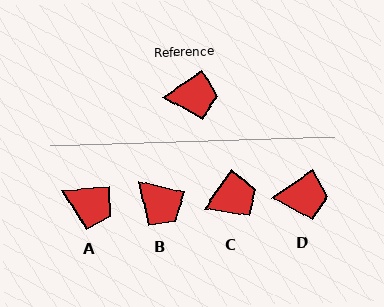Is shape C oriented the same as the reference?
No, it is off by about 20 degrees.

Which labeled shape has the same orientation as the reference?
D.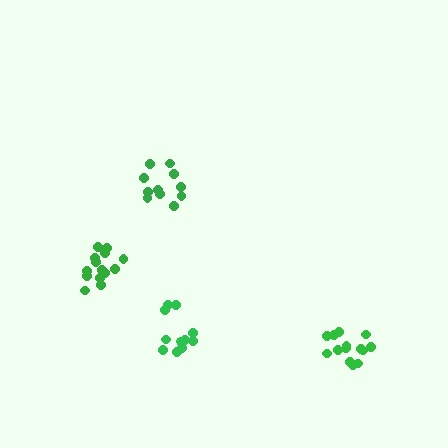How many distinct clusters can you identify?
There are 4 distinct clusters.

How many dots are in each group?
Group 1: 11 dots, Group 2: 14 dots, Group 3: 11 dots, Group 4: 14 dots (50 total).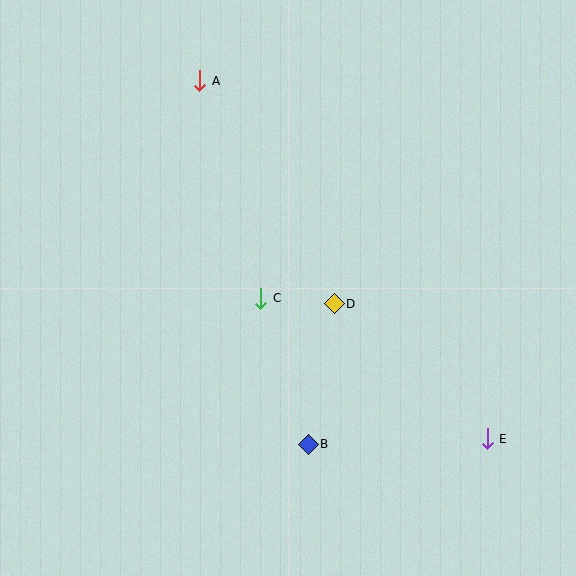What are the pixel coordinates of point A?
Point A is at (200, 81).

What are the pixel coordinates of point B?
Point B is at (308, 444).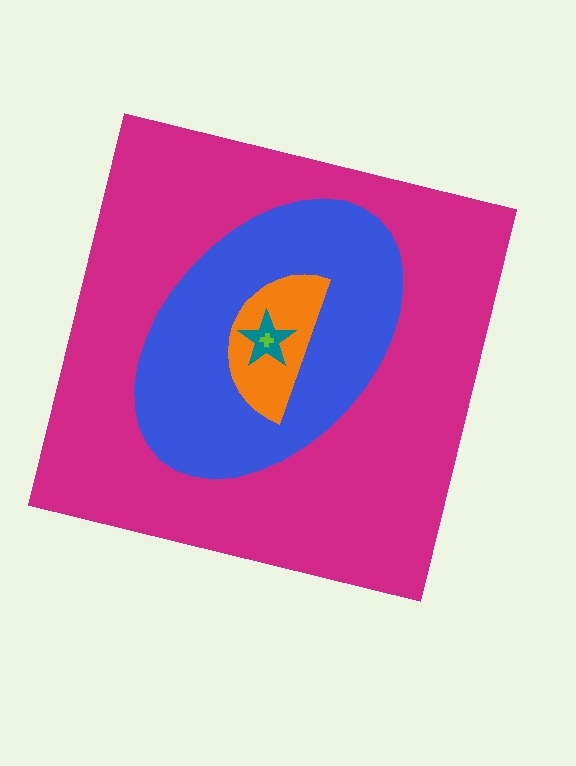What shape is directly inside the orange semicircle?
The teal star.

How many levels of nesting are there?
5.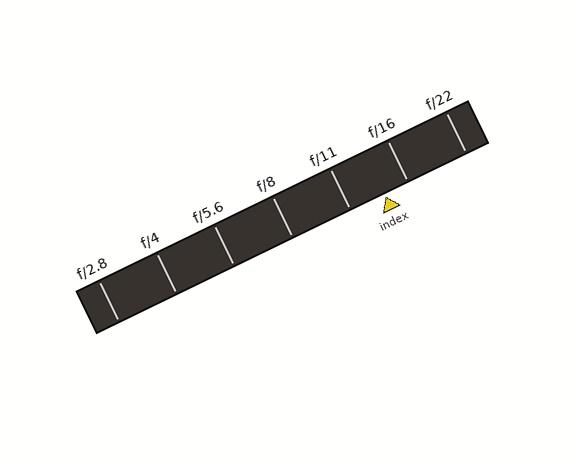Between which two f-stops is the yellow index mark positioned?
The index mark is between f/11 and f/16.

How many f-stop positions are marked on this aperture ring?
There are 7 f-stop positions marked.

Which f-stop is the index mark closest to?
The index mark is closest to f/16.